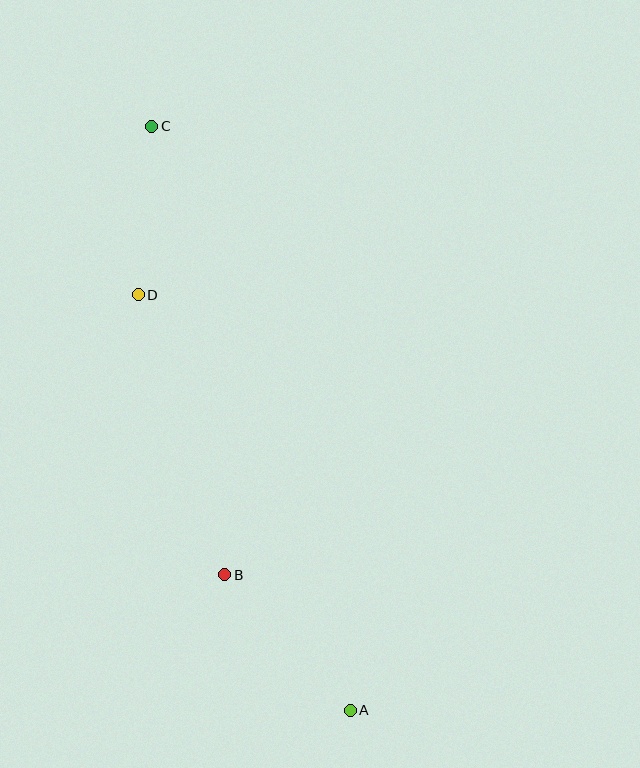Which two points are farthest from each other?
Points A and C are farthest from each other.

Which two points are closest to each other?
Points C and D are closest to each other.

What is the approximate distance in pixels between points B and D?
The distance between B and D is approximately 293 pixels.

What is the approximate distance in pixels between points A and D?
The distance between A and D is approximately 466 pixels.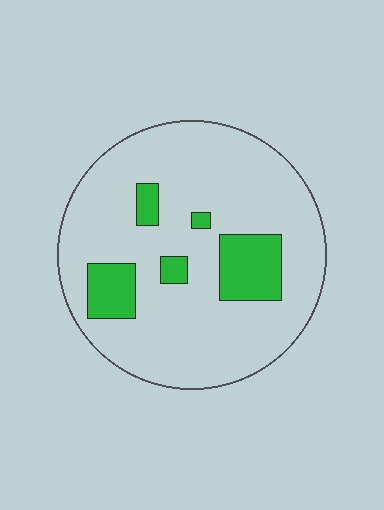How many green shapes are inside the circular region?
5.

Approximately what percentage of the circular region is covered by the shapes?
Approximately 15%.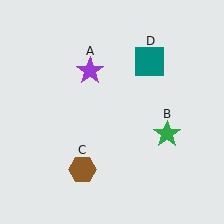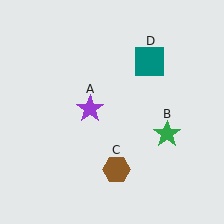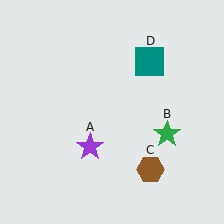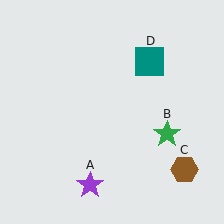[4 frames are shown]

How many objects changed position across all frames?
2 objects changed position: purple star (object A), brown hexagon (object C).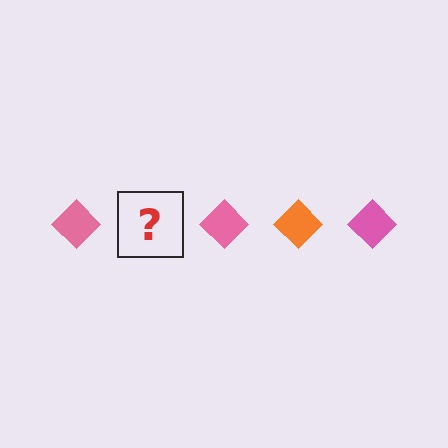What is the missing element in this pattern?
The missing element is an orange diamond.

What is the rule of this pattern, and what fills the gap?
The rule is that the pattern cycles through pink, orange diamonds. The gap should be filled with an orange diamond.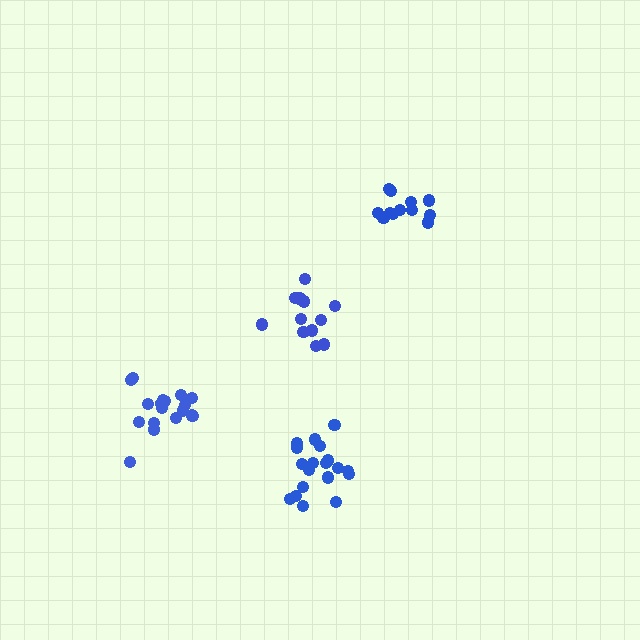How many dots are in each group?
Group 1: 18 dots, Group 2: 13 dots, Group 3: 13 dots, Group 4: 19 dots (63 total).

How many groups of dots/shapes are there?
There are 4 groups.